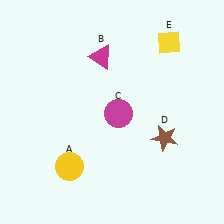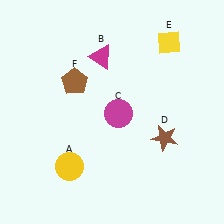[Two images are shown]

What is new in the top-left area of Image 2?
A brown pentagon (F) was added in the top-left area of Image 2.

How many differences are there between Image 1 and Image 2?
There is 1 difference between the two images.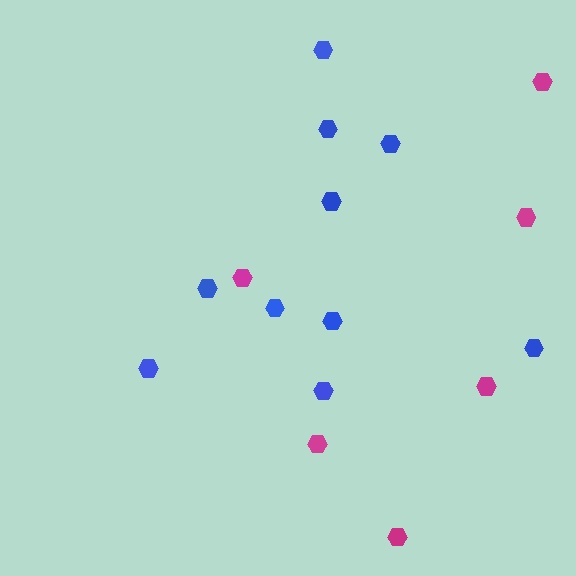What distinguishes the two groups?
There are 2 groups: one group of blue hexagons (10) and one group of magenta hexagons (6).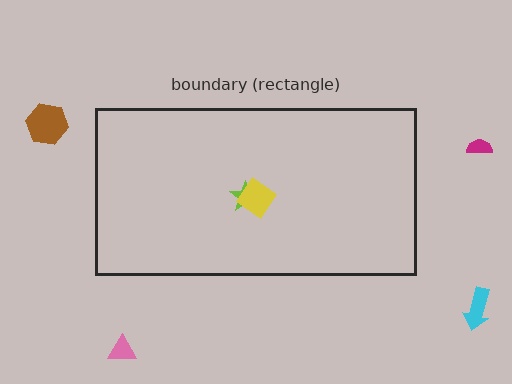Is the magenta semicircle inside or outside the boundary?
Outside.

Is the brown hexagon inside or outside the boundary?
Outside.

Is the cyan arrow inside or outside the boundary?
Outside.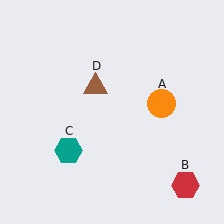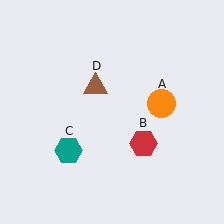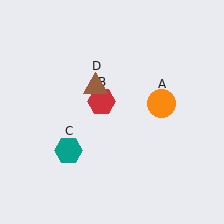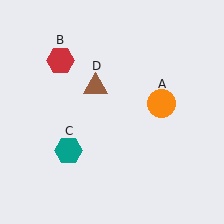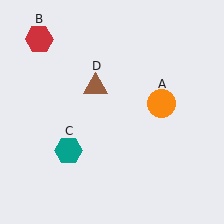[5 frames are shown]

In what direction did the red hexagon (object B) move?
The red hexagon (object B) moved up and to the left.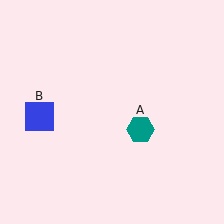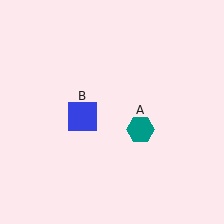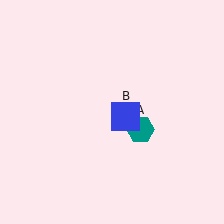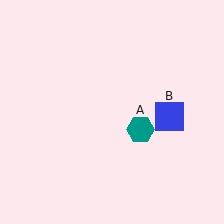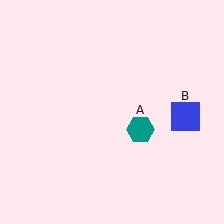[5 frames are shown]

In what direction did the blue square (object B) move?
The blue square (object B) moved right.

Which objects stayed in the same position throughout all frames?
Teal hexagon (object A) remained stationary.